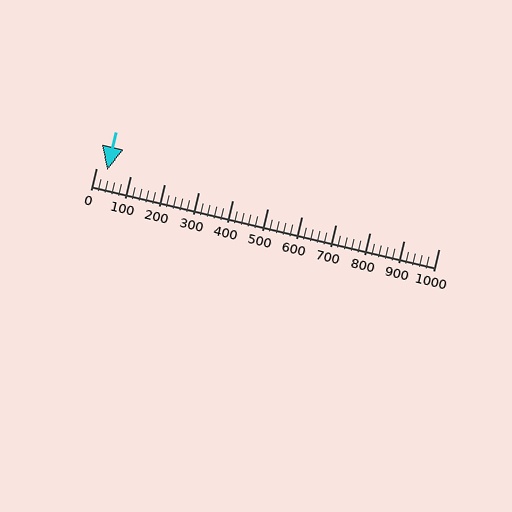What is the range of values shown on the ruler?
The ruler shows values from 0 to 1000.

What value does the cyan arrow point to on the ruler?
The cyan arrow points to approximately 34.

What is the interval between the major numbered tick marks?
The major tick marks are spaced 100 units apart.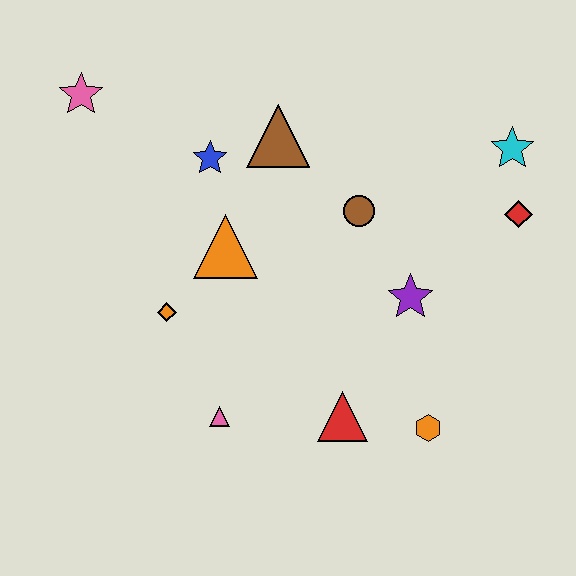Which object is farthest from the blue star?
The orange hexagon is farthest from the blue star.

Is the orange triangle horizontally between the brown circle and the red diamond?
No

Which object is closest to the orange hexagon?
The red triangle is closest to the orange hexagon.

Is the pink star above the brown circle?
Yes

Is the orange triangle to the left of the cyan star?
Yes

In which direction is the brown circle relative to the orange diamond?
The brown circle is to the right of the orange diamond.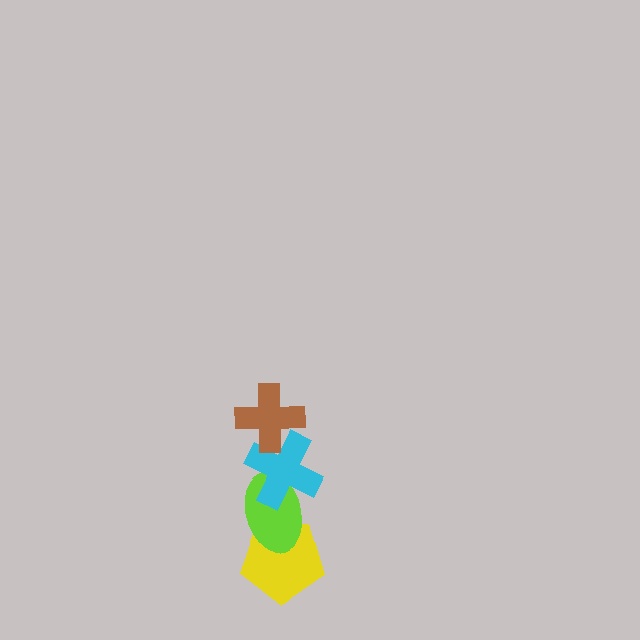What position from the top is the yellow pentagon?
The yellow pentagon is 4th from the top.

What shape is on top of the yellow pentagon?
The lime ellipse is on top of the yellow pentagon.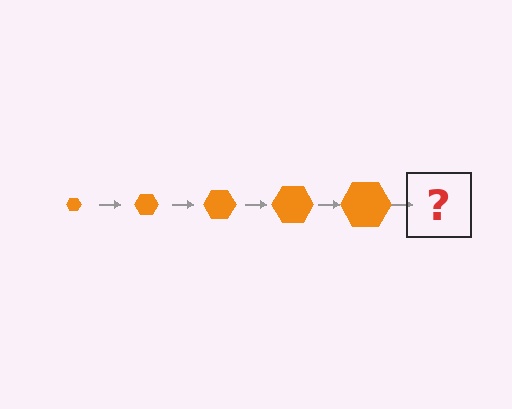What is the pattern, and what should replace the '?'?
The pattern is that the hexagon gets progressively larger each step. The '?' should be an orange hexagon, larger than the previous one.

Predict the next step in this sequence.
The next step is an orange hexagon, larger than the previous one.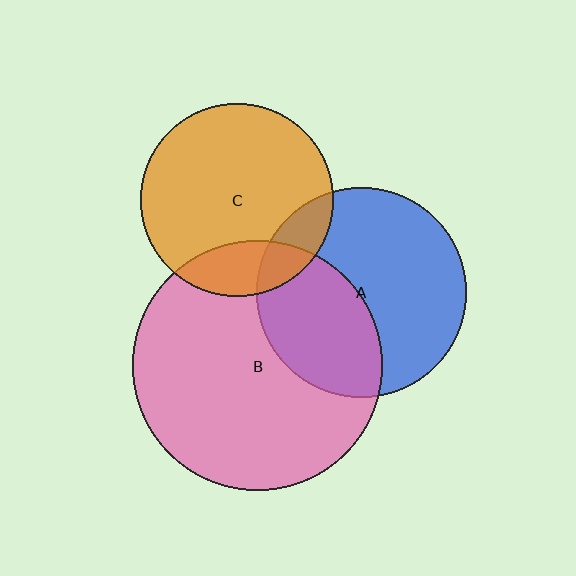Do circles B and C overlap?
Yes.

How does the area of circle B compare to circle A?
Approximately 1.4 times.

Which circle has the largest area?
Circle B (pink).